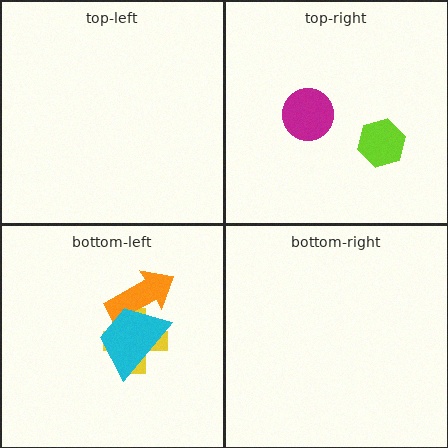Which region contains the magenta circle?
The top-right region.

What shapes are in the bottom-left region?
The yellow cross, the orange arrow, the cyan trapezoid.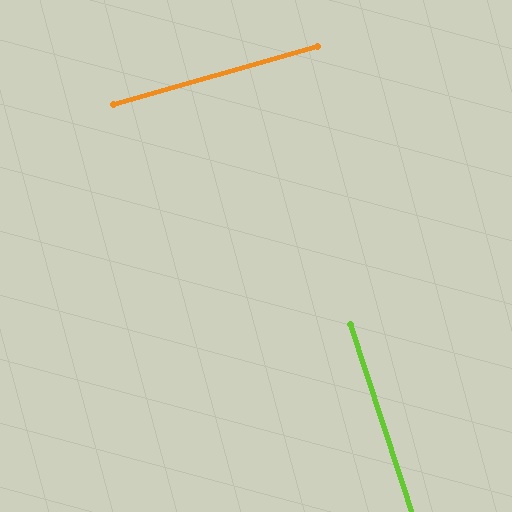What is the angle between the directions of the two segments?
Approximately 88 degrees.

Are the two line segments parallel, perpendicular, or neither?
Perpendicular — they meet at approximately 88°.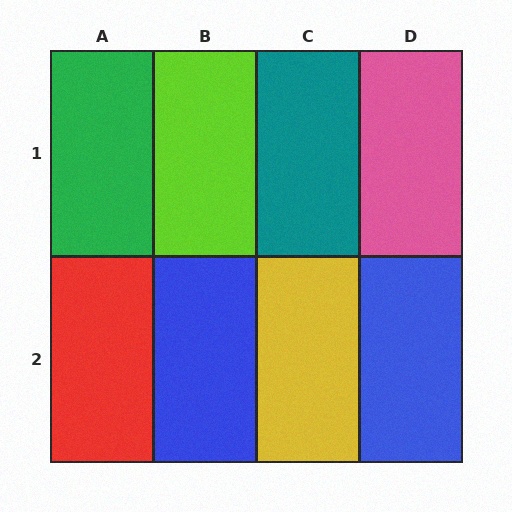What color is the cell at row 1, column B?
Lime.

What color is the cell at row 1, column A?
Green.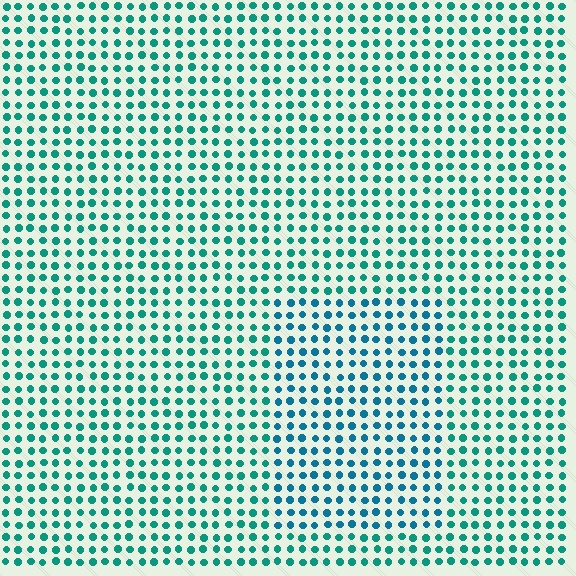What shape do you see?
I see a rectangle.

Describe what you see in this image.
The image is filled with small teal elements in a uniform arrangement. A rectangle-shaped region is visible where the elements are tinted to a slightly different hue, forming a subtle color boundary.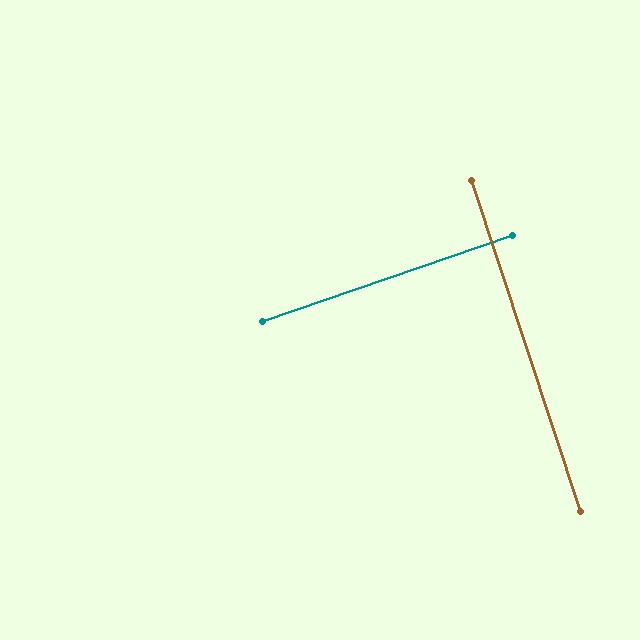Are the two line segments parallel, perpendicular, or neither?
Perpendicular — they meet at approximately 89°.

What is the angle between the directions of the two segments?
Approximately 89 degrees.